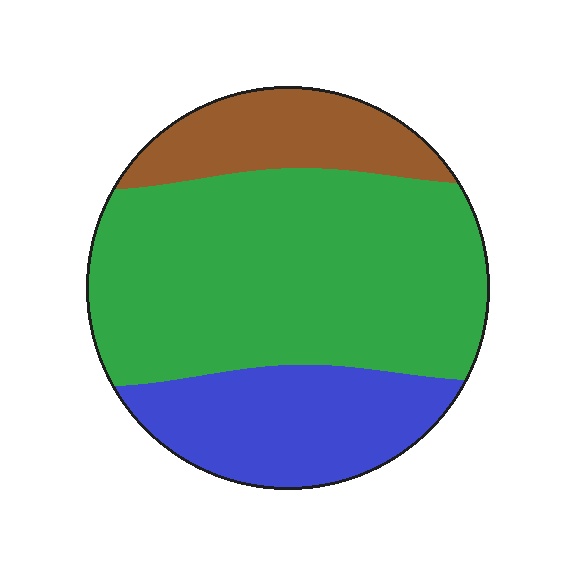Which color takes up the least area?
Brown, at roughly 15%.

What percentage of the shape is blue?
Blue covers roughly 25% of the shape.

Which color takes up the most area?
Green, at roughly 60%.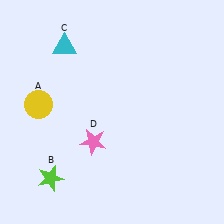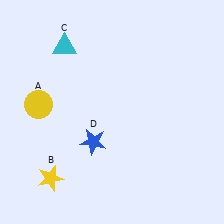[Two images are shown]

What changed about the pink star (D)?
In Image 1, D is pink. In Image 2, it changed to blue.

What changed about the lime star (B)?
In Image 1, B is lime. In Image 2, it changed to yellow.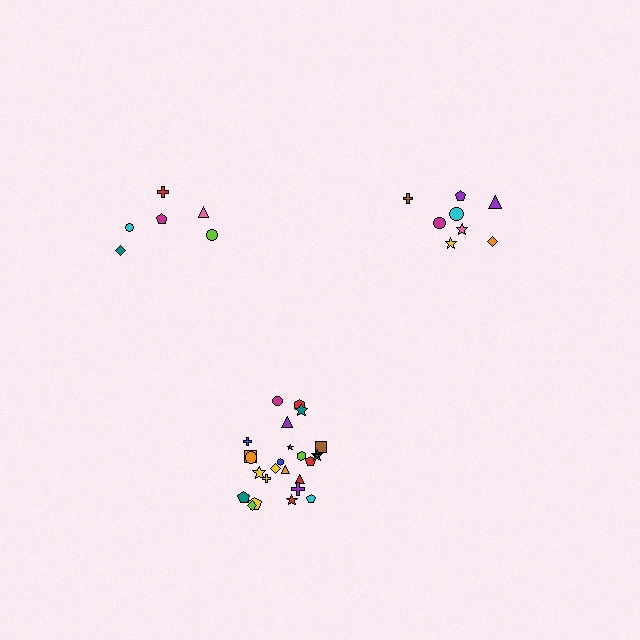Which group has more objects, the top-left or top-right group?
The top-right group.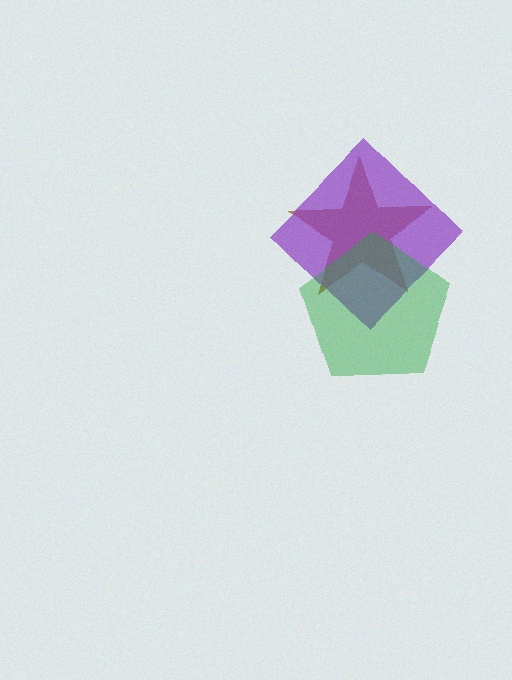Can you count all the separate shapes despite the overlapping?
Yes, there are 3 separate shapes.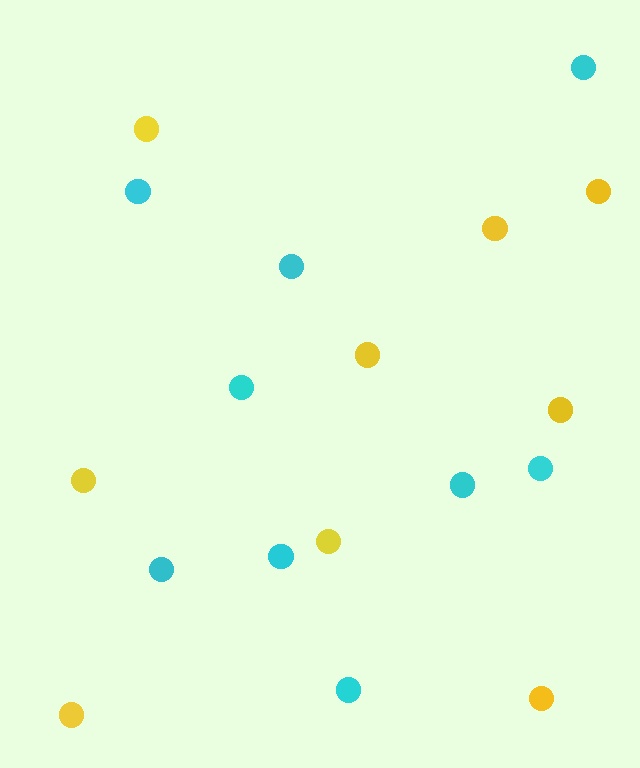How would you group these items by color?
There are 2 groups: one group of cyan circles (9) and one group of yellow circles (9).